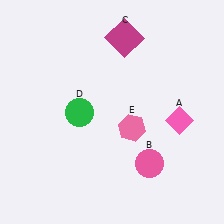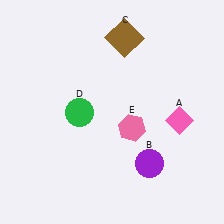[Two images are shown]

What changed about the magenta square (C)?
In Image 1, C is magenta. In Image 2, it changed to brown.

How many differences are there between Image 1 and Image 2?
There are 2 differences between the two images.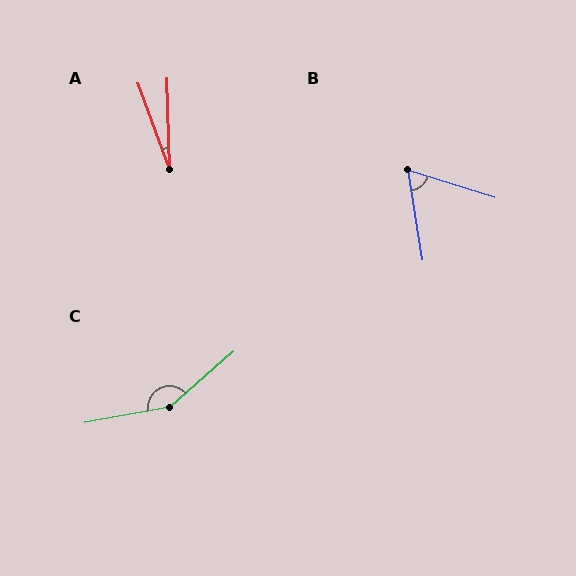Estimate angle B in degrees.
Approximately 63 degrees.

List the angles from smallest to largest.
A (19°), B (63°), C (149°).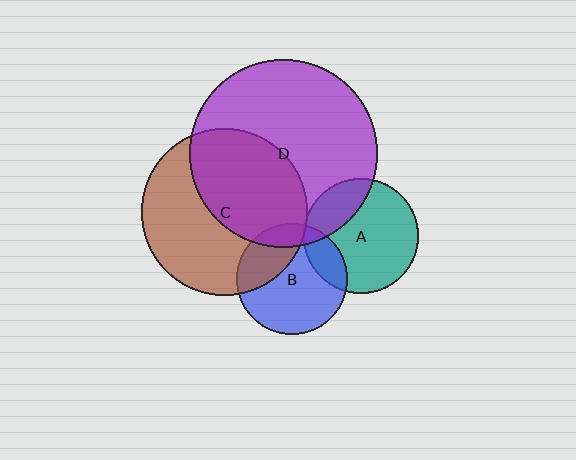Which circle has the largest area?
Circle D (purple).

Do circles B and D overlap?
Yes.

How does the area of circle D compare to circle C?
Approximately 1.3 times.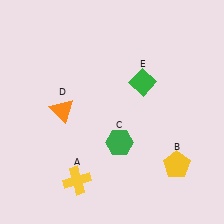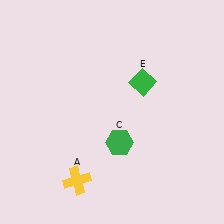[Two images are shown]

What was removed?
The orange triangle (D), the yellow pentagon (B) were removed in Image 2.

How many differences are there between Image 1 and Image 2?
There are 2 differences between the two images.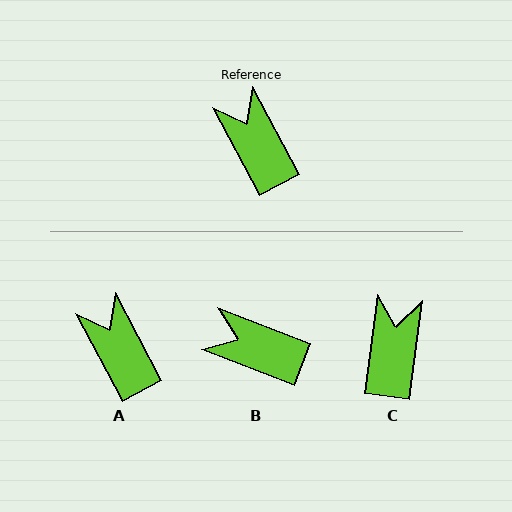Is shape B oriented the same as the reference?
No, it is off by about 41 degrees.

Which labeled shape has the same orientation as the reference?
A.